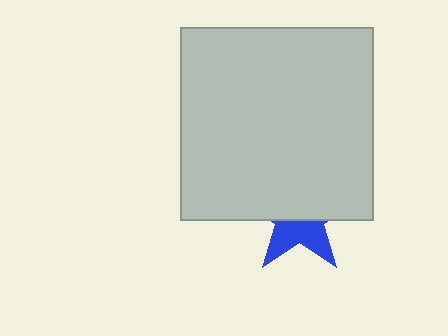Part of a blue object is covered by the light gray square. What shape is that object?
It is a star.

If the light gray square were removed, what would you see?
You would see the complete blue star.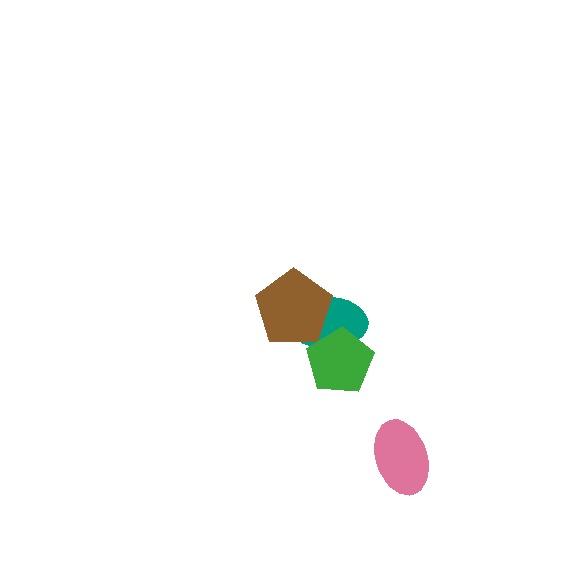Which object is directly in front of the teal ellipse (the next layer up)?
The brown pentagon is directly in front of the teal ellipse.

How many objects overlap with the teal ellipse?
2 objects overlap with the teal ellipse.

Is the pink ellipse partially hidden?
No, no other shape covers it.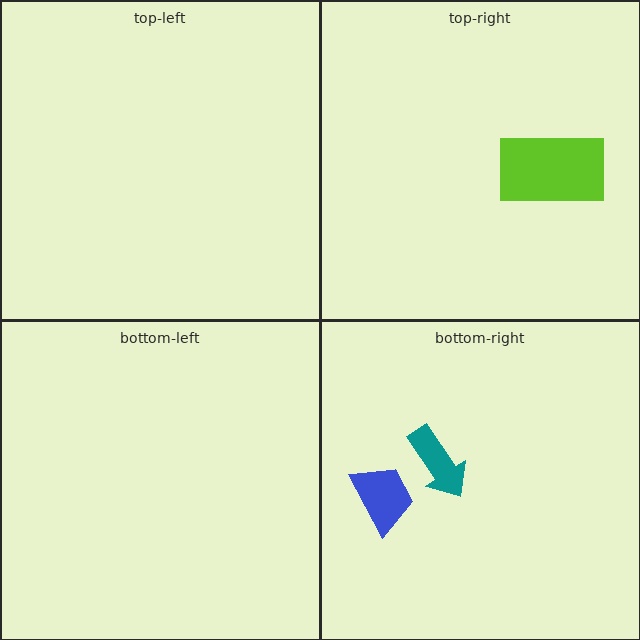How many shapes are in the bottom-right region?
2.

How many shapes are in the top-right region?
1.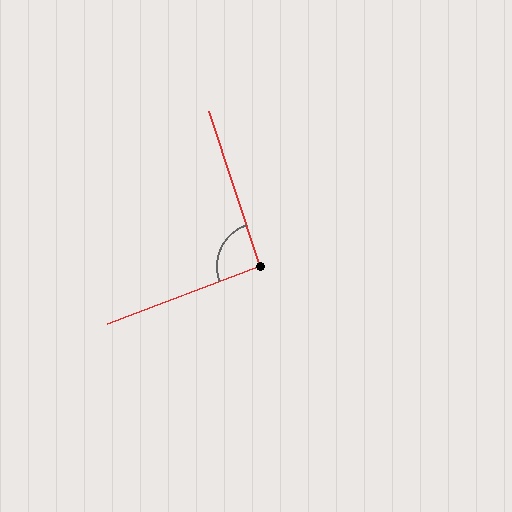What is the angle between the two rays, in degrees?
Approximately 93 degrees.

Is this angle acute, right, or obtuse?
It is approximately a right angle.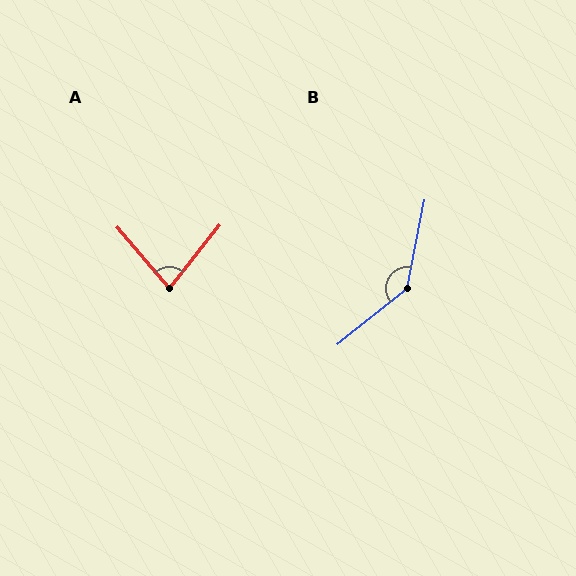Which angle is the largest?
B, at approximately 140 degrees.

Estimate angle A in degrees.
Approximately 80 degrees.